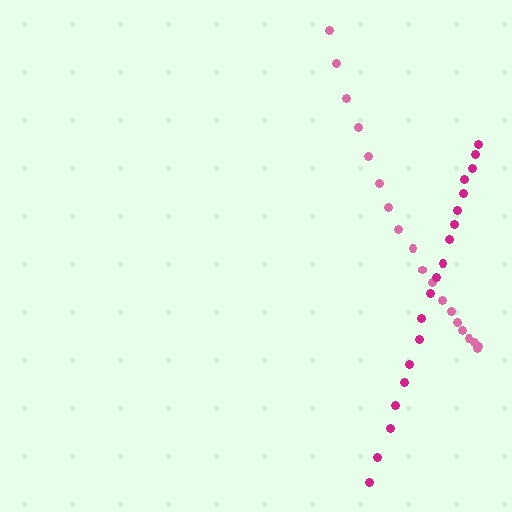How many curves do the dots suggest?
There are 2 distinct paths.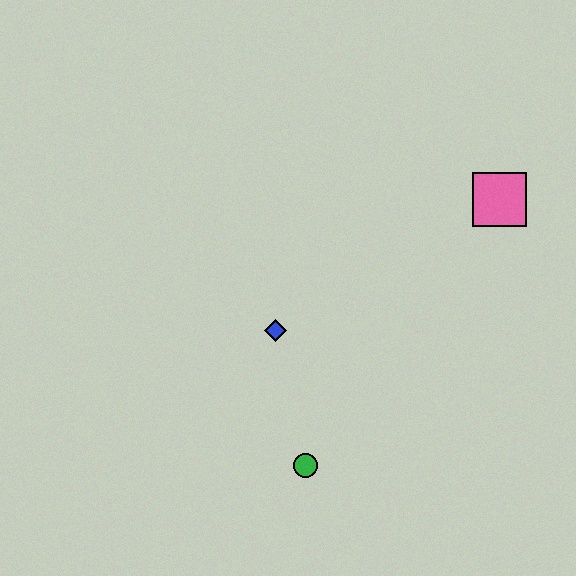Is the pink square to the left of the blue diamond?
No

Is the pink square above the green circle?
Yes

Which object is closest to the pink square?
The blue diamond is closest to the pink square.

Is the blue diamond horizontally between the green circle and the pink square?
No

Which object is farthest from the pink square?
The green circle is farthest from the pink square.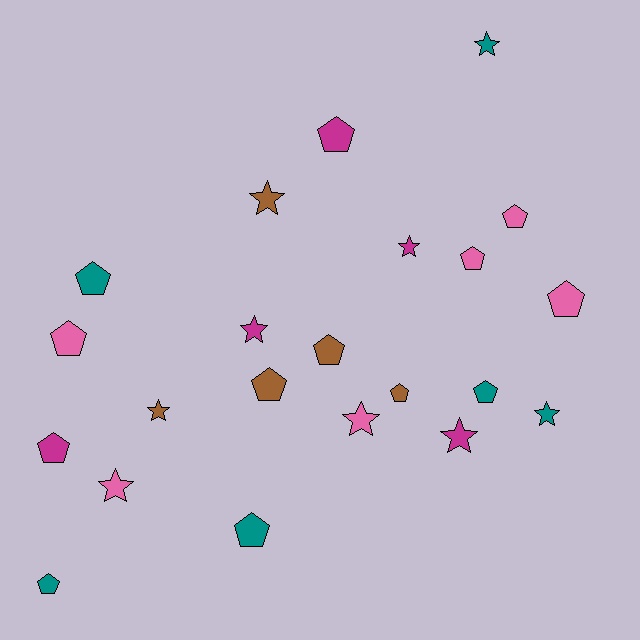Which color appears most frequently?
Pink, with 6 objects.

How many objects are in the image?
There are 22 objects.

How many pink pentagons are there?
There are 4 pink pentagons.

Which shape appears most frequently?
Pentagon, with 13 objects.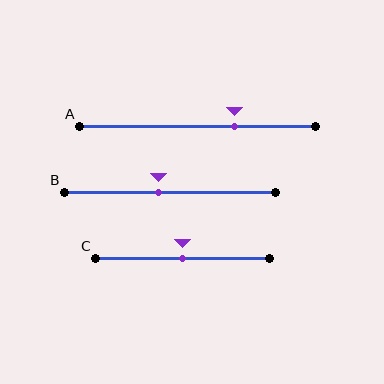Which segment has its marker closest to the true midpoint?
Segment C has its marker closest to the true midpoint.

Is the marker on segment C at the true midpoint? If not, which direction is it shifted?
Yes, the marker on segment C is at the true midpoint.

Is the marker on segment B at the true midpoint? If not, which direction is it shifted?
No, the marker on segment B is shifted to the left by about 6% of the segment length.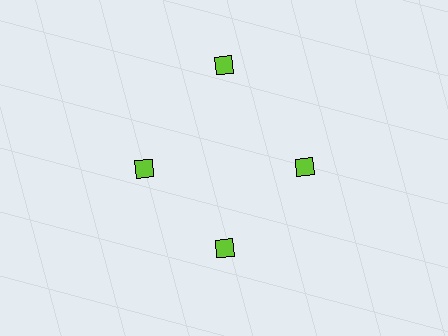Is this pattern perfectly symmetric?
No. The 4 lime diamonds are arranged in a ring, but one element near the 12 o'clock position is pushed outward from the center, breaking the 4-fold rotational symmetry.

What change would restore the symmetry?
The symmetry would be restored by moving it inward, back onto the ring so that all 4 diamonds sit at equal angles and equal distance from the center.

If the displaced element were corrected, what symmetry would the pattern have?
It would have 4-fold rotational symmetry — the pattern would map onto itself every 90 degrees.